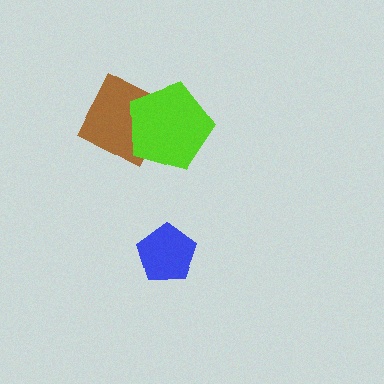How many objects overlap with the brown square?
1 object overlaps with the brown square.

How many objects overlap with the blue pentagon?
0 objects overlap with the blue pentagon.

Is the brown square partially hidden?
Yes, it is partially covered by another shape.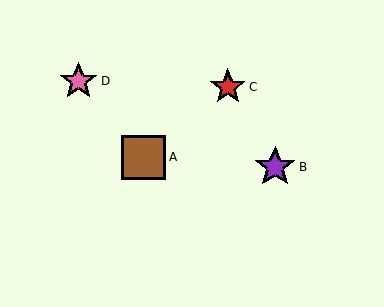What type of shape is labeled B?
Shape B is a purple star.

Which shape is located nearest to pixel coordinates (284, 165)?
The purple star (labeled B) at (275, 167) is nearest to that location.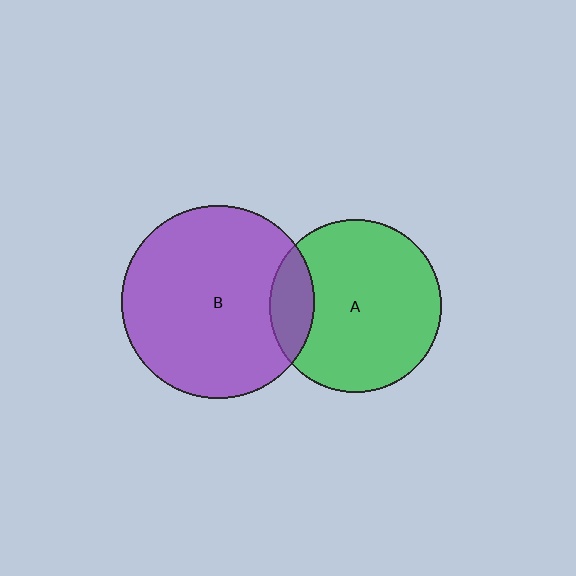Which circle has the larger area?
Circle B (purple).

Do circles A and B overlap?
Yes.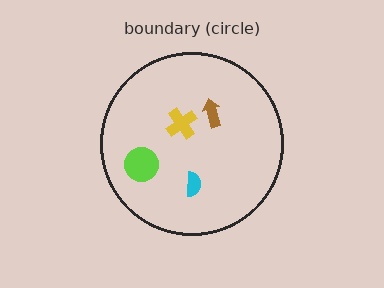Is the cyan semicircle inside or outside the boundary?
Inside.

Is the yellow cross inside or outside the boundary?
Inside.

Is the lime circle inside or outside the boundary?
Inside.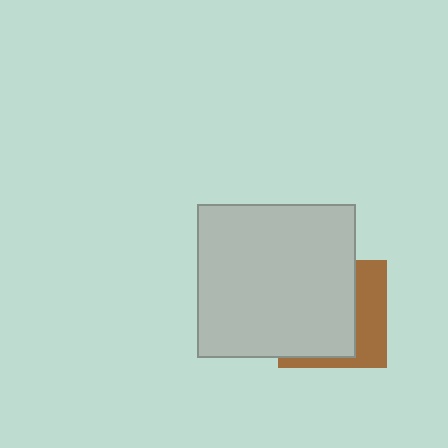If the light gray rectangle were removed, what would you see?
You would see the complete brown square.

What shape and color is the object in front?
The object in front is a light gray rectangle.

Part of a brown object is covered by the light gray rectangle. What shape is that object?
It is a square.